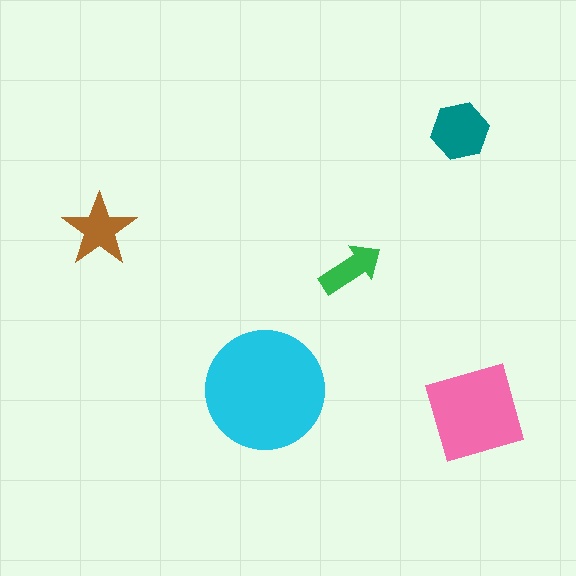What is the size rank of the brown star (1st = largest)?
4th.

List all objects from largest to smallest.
The cyan circle, the pink diamond, the teal hexagon, the brown star, the green arrow.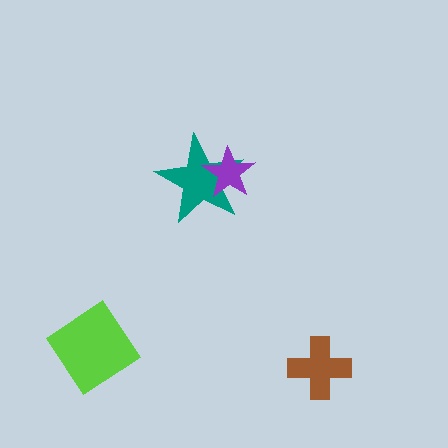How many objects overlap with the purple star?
1 object overlaps with the purple star.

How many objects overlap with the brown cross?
0 objects overlap with the brown cross.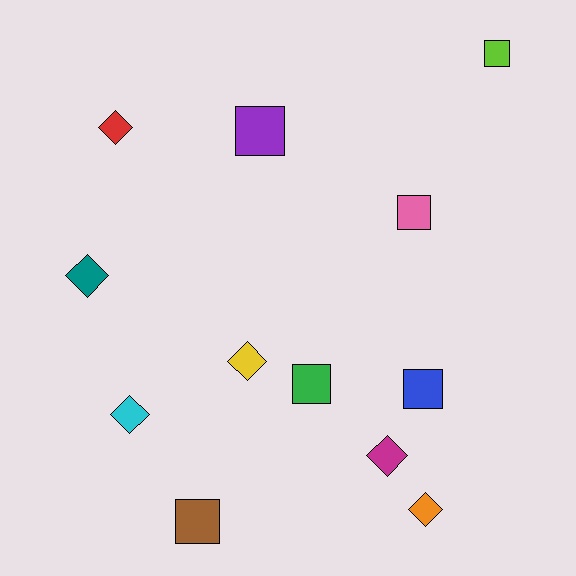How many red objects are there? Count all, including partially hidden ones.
There is 1 red object.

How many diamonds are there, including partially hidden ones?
There are 6 diamonds.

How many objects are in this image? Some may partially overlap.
There are 12 objects.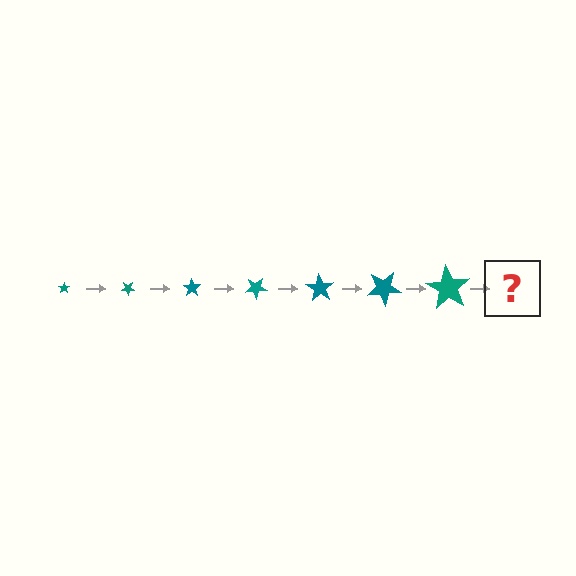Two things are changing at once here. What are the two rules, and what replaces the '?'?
The two rules are that the star grows larger each step and it rotates 35 degrees each step. The '?' should be a star, larger than the previous one and rotated 245 degrees from the start.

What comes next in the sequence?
The next element should be a star, larger than the previous one and rotated 245 degrees from the start.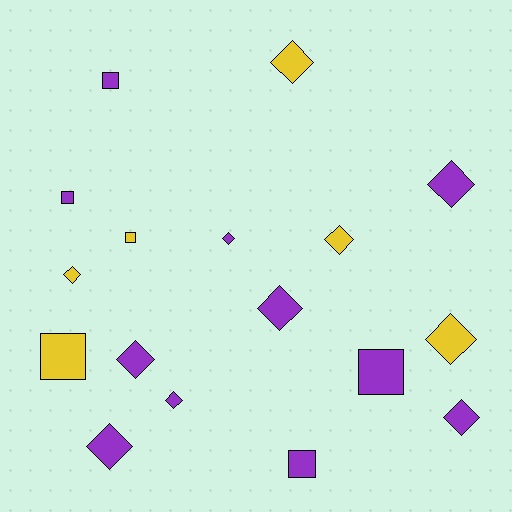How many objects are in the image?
There are 17 objects.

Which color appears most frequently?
Purple, with 11 objects.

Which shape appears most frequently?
Diamond, with 11 objects.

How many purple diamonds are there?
There are 7 purple diamonds.